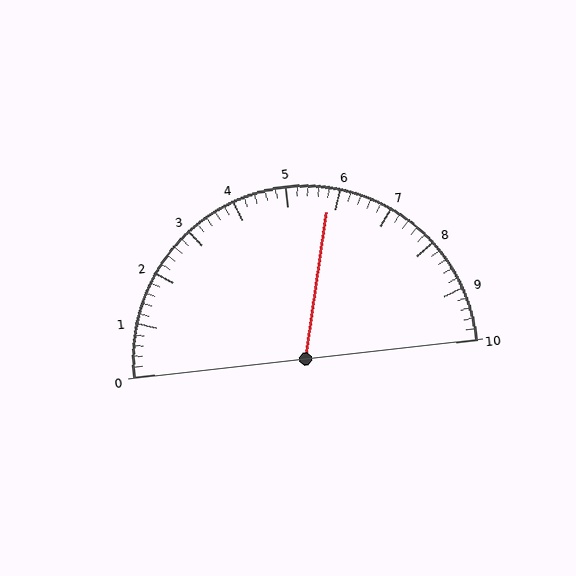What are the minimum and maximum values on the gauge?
The gauge ranges from 0 to 10.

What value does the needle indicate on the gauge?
The needle indicates approximately 5.8.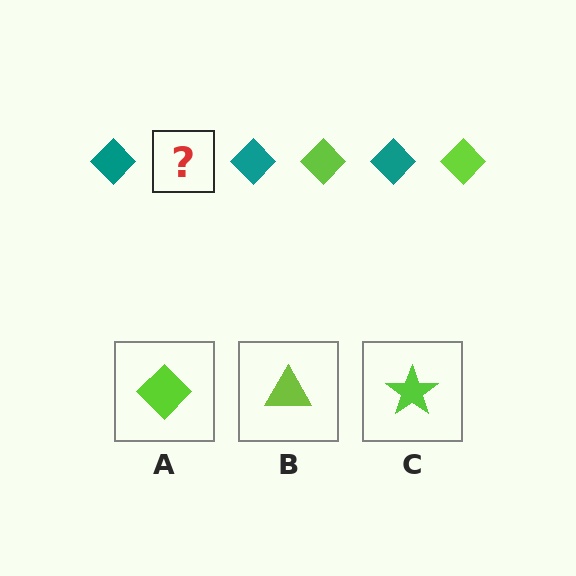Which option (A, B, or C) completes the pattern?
A.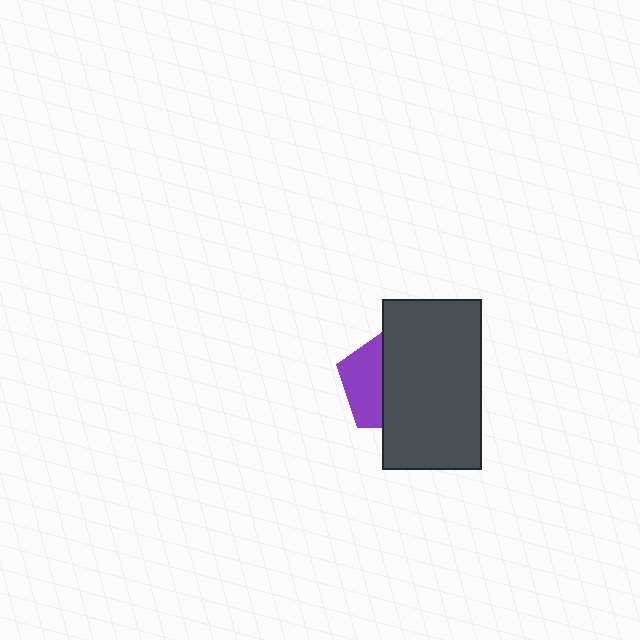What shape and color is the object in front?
The object in front is a dark gray rectangle.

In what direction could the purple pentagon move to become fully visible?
The purple pentagon could move left. That would shift it out from behind the dark gray rectangle entirely.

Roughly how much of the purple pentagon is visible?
A small part of it is visible (roughly 39%).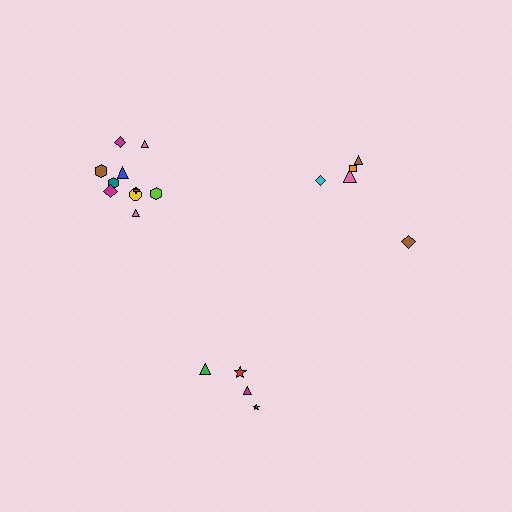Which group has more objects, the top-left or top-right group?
The top-left group.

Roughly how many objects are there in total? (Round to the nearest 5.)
Roughly 20 objects in total.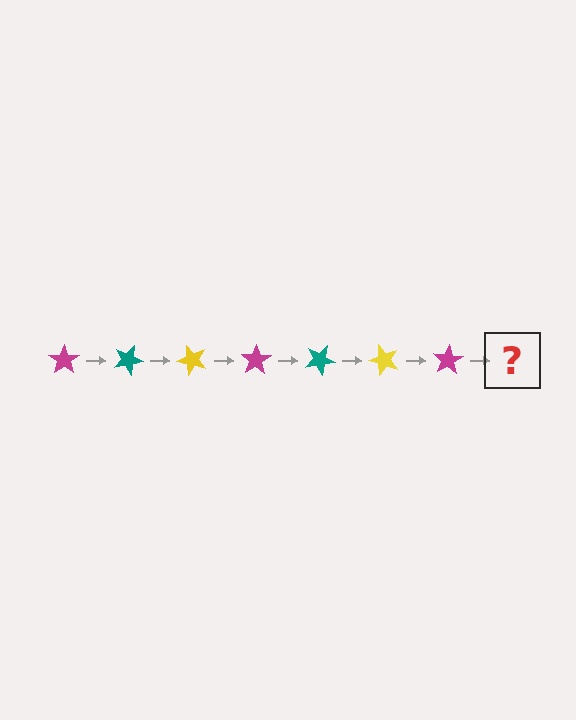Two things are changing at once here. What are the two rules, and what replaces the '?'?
The two rules are that it rotates 25 degrees each step and the color cycles through magenta, teal, and yellow. The '?' should be a teal star, rotated 175 degrees from the start.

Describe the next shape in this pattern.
It should be a teal star, rotated 175 degrees from the start.